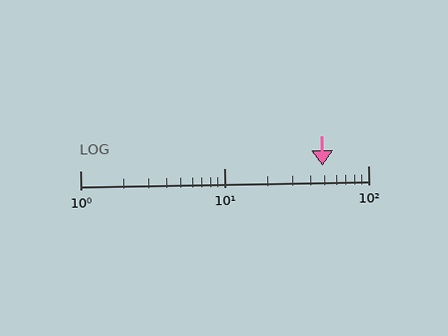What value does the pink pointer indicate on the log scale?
The pointer indicates approximately 48.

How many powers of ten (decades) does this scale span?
The scale spans 2 decades, from 1 to 100.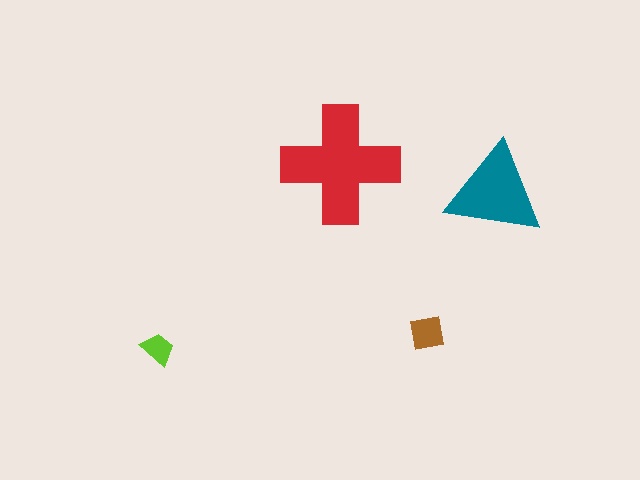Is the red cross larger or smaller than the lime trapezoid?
Larger.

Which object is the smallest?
The lime trapezoid.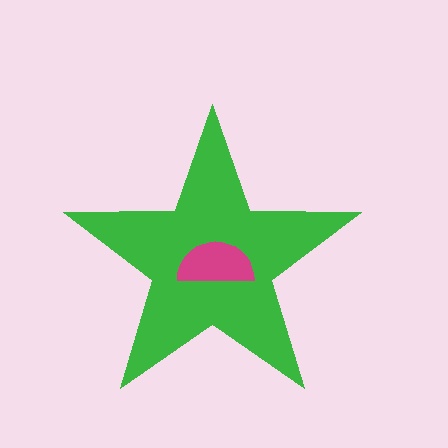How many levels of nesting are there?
2.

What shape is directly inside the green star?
The magenta semicircle.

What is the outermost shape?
The green star.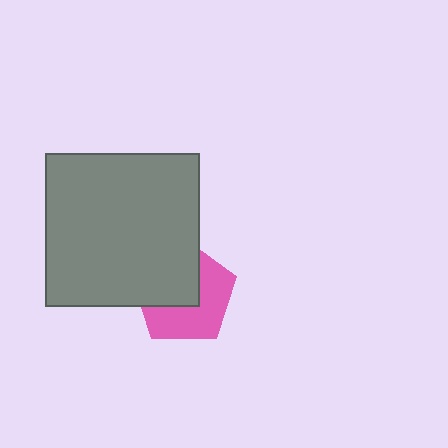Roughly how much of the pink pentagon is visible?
About half of it is visible (roughly 53%).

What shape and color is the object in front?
The object in front is a gray square.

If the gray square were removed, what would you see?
You would see the complete pink pentagon.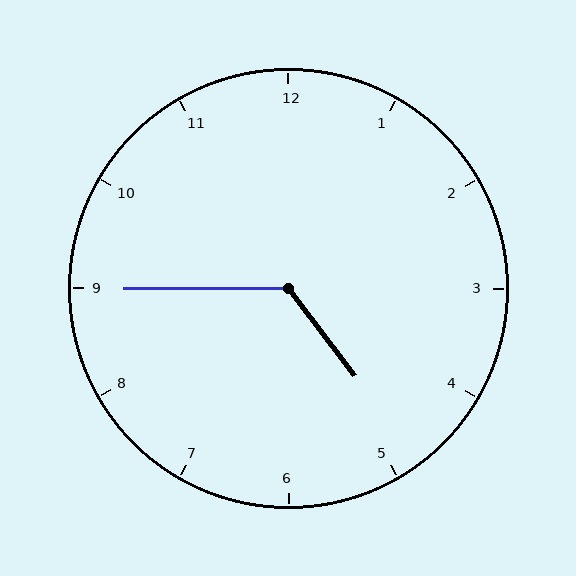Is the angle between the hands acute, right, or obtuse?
It is obtuse.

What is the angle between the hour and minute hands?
Approximately 128 degrees.